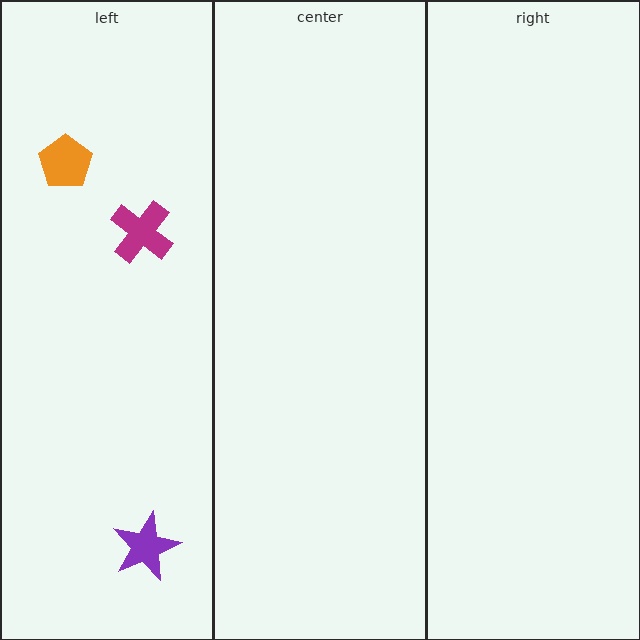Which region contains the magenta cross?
The left region.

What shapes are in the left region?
The purple star, the magenta cross, the orange pentagon.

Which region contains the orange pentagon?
The left region.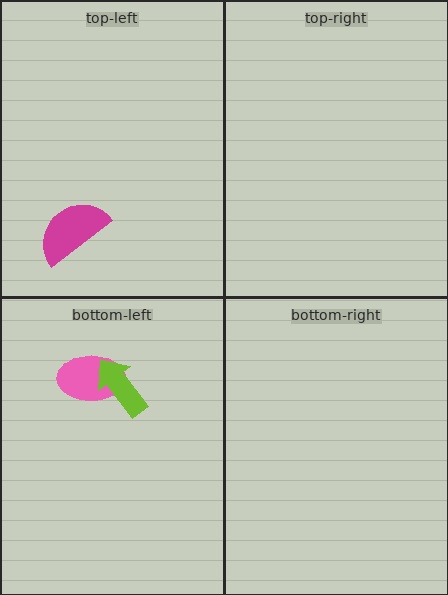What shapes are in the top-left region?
The magenta semicircle.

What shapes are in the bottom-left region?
The pink ellipse, the lime arrow.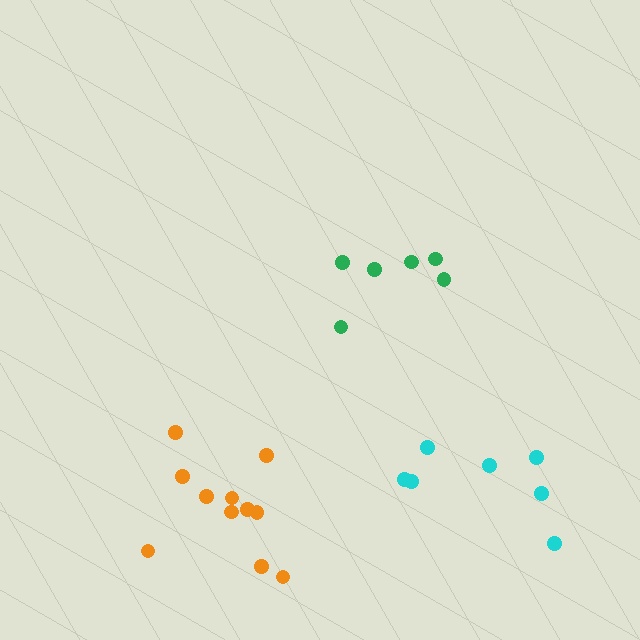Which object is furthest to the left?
The orange cluster is leftmost.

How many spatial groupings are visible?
There are 3 spatial groupings.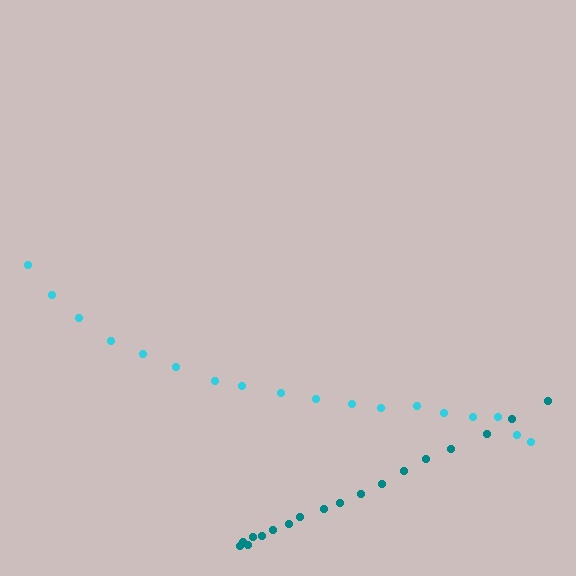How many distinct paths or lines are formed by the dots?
There are 2 distinct paths.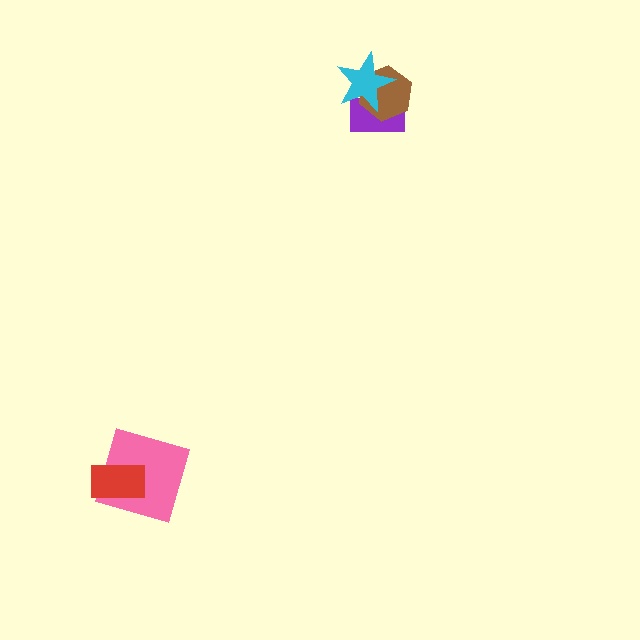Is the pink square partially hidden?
Yes, it is partially covered by another shape.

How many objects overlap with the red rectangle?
1 object overlaps with the red rectangle.